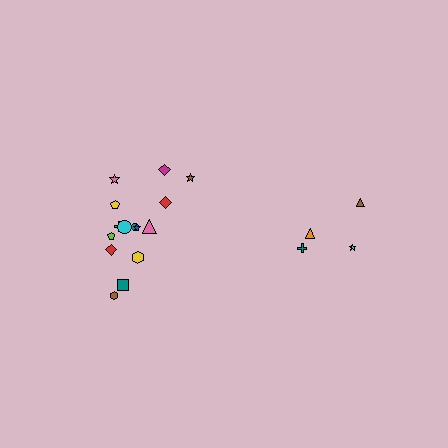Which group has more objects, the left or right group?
The left group.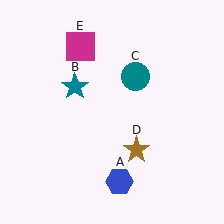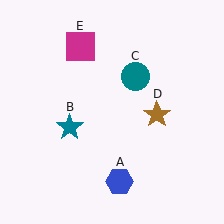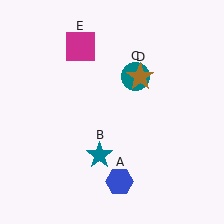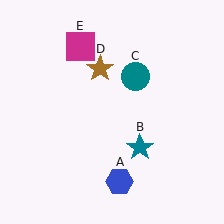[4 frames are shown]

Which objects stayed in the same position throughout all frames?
Blue hexagon (object A) and teal circle (object C) and magenta square (object E) remained stationary.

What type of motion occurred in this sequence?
The teal star (object B), brown star (object D) rotated counterclockwise around the center of the scene.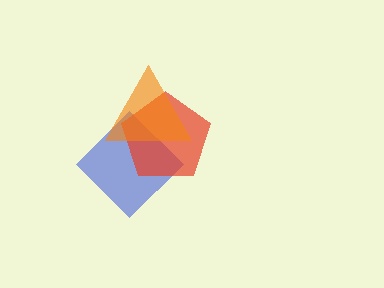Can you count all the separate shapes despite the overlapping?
Yes, there are 3 separate shapes.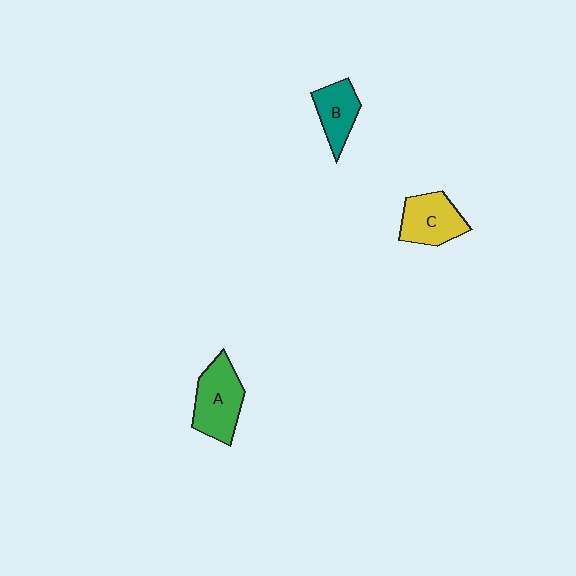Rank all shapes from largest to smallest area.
From largest to smallest: A (green), C (yellow), B (teal).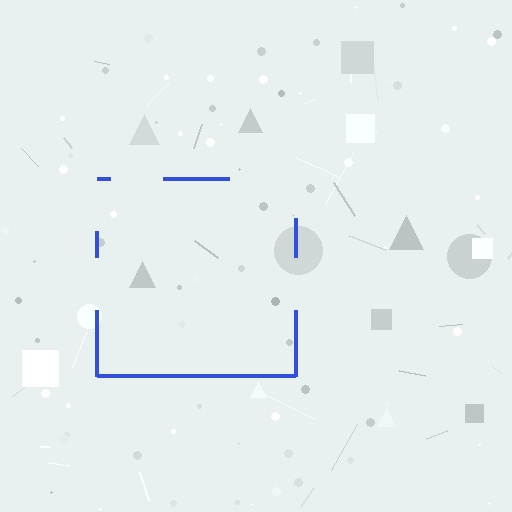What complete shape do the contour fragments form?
The contour fragments form a square.